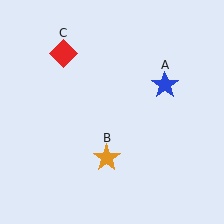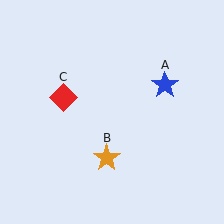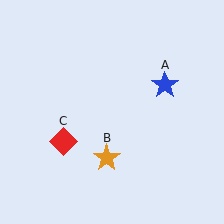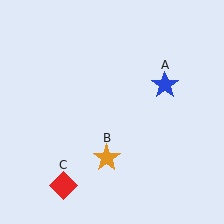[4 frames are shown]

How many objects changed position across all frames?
1 object changed position: red diamond (object C).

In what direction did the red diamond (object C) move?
The red diamond (object C) moved down.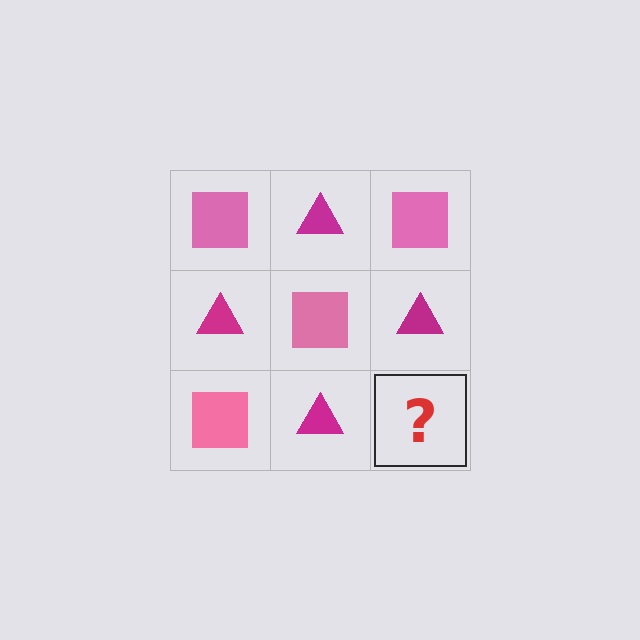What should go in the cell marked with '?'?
The missing cell should contain a pink square.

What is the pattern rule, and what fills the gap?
The rule is that it alternates pink square and magenta triangle in a checkerboard pattern. The gap should be filled with a pink square.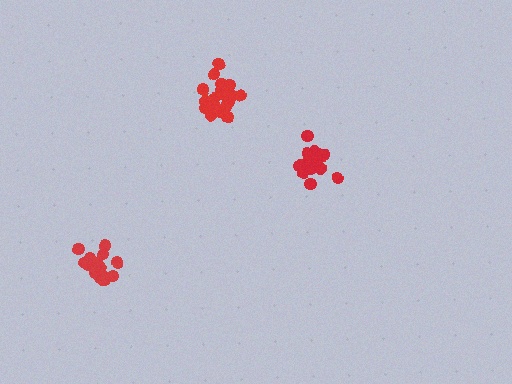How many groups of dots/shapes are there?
There are 3 groups.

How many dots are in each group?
Group 1: 21 dots, Group 2: 16 dots, Group 3: 17 dots (54 total).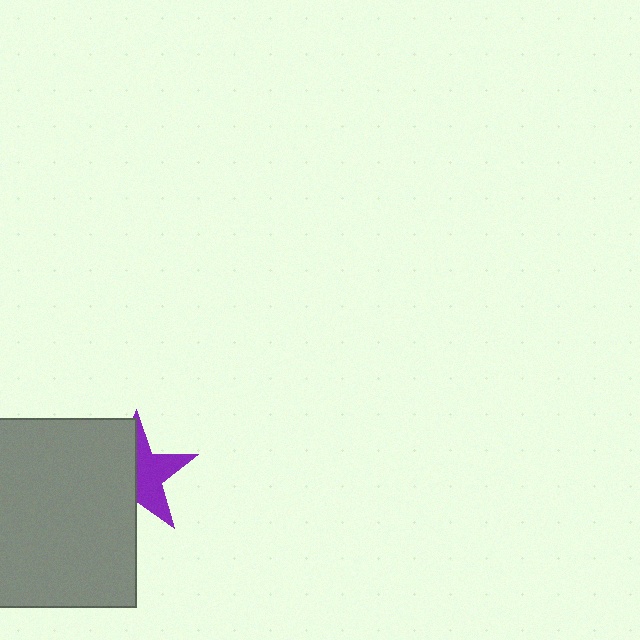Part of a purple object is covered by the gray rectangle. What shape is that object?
It is a star.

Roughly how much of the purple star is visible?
About half of it is visible (roughly 48%).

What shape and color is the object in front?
The object in front is a gray rectangle.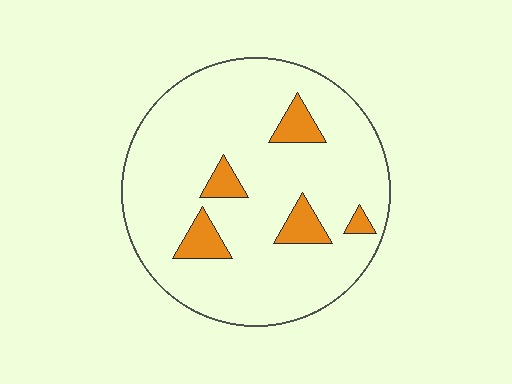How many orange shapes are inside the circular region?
5.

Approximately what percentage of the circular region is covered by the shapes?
Approximately 10%.